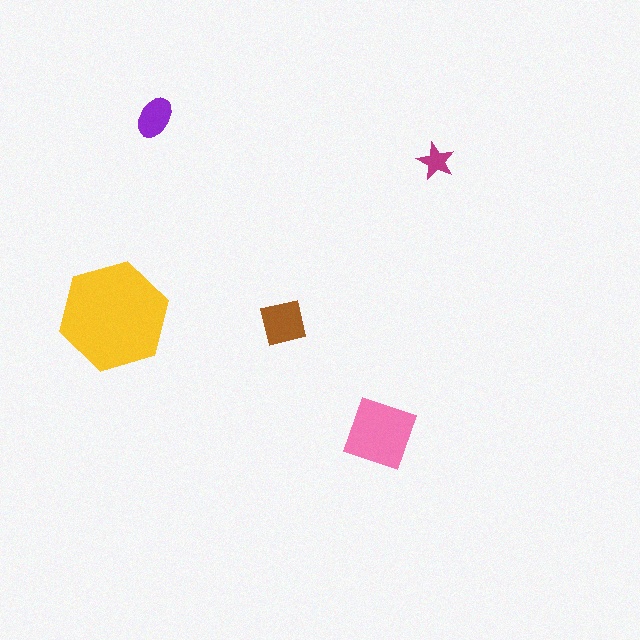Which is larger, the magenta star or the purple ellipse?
The purple ellipse.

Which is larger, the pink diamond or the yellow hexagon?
The yellow hexagon.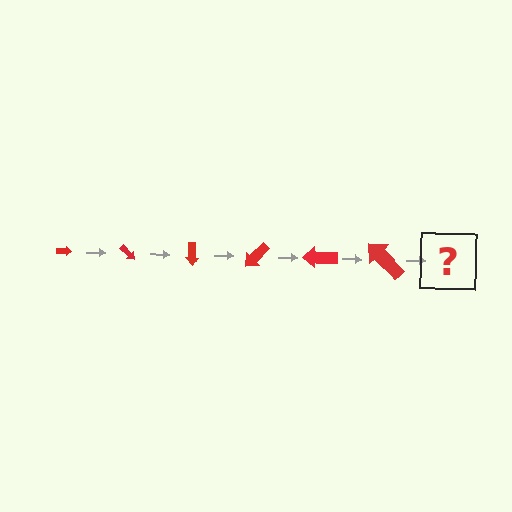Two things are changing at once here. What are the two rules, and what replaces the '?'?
The two rules are that the arrow grows larger each step and it rotates 45 degrees each step. The '?' should be an arrow, larger than the previous one and rotated 270 degrees from the start.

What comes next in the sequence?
The next element should be an arrow, larger than the previous one and rotated 270 degrees from the start.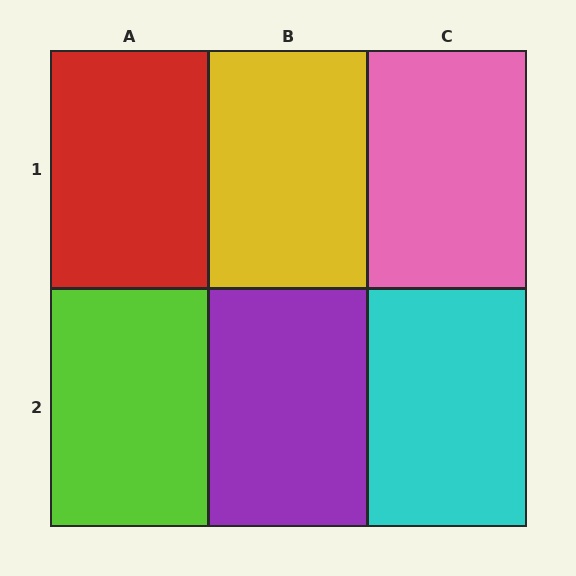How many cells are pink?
1 cell is pink.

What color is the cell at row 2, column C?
Cyan.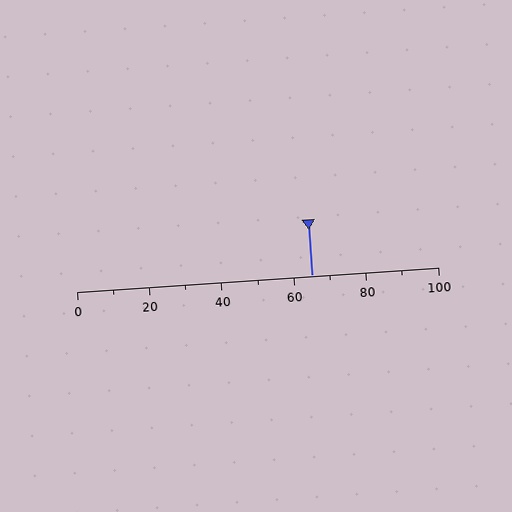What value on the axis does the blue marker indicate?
The marker indicates approximately 65.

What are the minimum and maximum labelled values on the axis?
The axis runs from 0 to 100.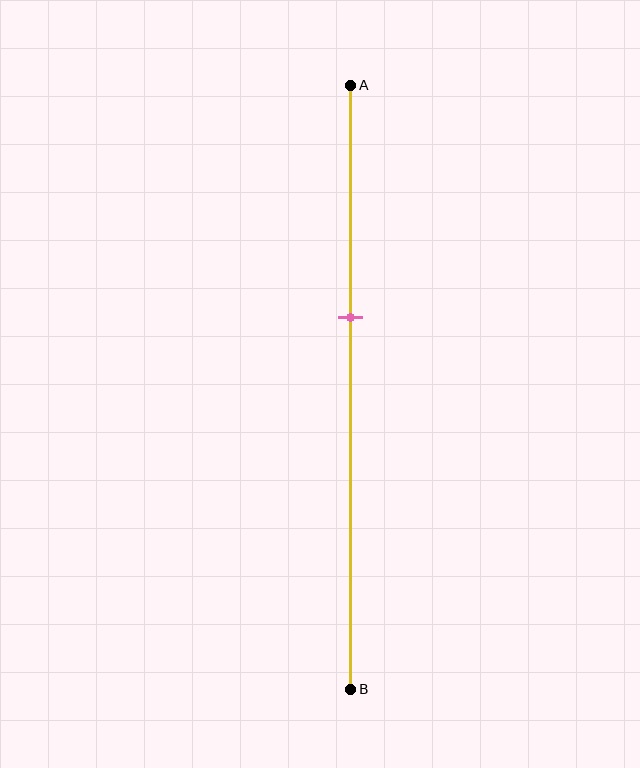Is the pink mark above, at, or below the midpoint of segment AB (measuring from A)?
The pink mark is above the midpoint of segment AB.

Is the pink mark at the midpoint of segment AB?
No, the mark is at about 40% from A, not at the 50% midpoint.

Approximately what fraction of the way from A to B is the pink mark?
The pink mark is approximately 40% of the way from A to B.